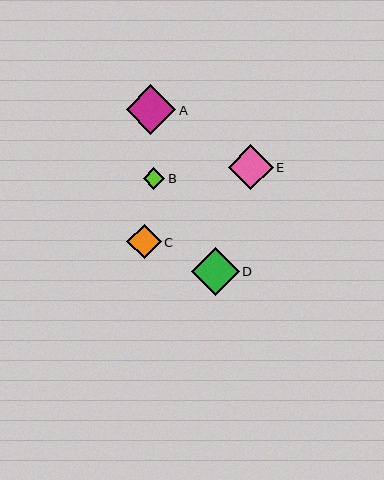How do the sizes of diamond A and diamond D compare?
Diamond A and diamond D are approximately the same size.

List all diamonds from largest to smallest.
From largest to smallest: A, D, E, C, B.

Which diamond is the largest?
Diamond A is the largest with a size of approximately 49 pixels.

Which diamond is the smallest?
Diamond B is the smallest with a size of approximately 21 pixels.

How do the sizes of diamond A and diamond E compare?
Diamond A and diamond E are approximately the same size.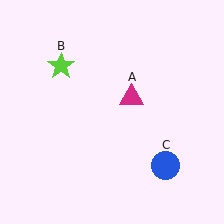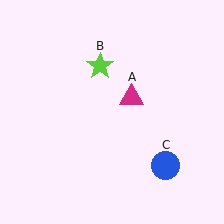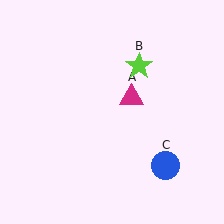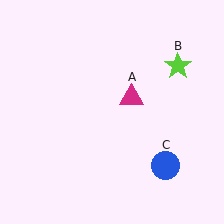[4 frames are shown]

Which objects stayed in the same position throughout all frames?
Magenta triangle (object A) and blue circle (object C) remained stationary.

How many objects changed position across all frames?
1 object changed position: lime star (object B).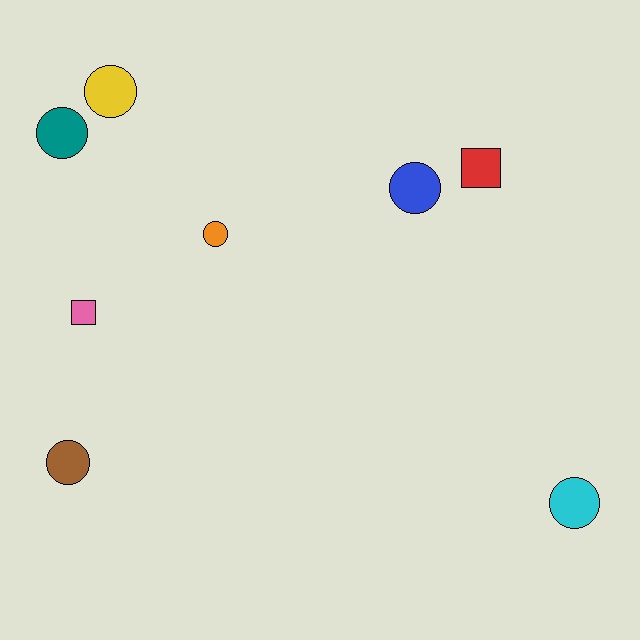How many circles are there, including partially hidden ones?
There are 6 circles.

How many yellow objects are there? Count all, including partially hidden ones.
There is 1 yellow object.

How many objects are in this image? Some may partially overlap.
There are 8 objects.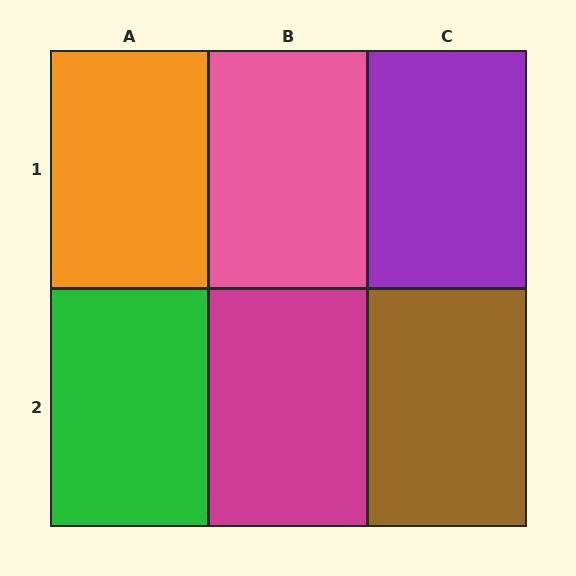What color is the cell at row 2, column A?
Green.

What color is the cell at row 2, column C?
Brown.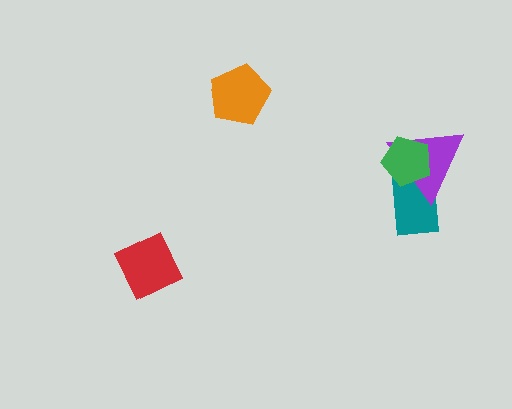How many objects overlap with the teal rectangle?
2 objects overlap with the teal rectangle.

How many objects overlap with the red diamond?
0 objects overlap with the red diamond.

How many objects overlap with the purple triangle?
2 objects overlap with the purple triangle.